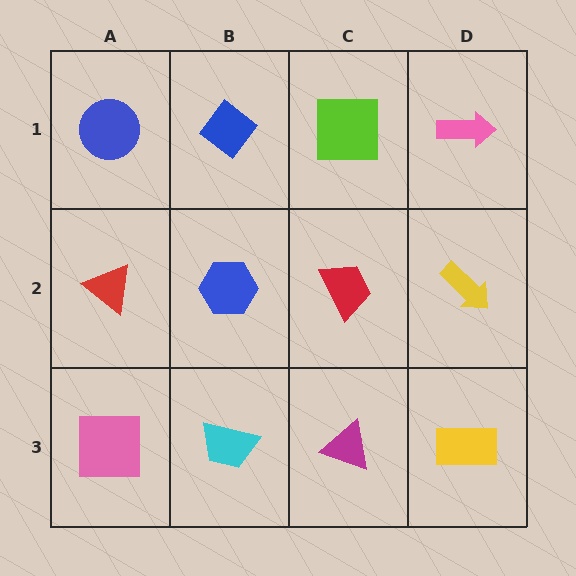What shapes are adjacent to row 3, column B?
A blue hexagon (row 2, column B), a pink square (row 3, column A), a magenta triangle (row 3, column C).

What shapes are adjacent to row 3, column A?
A red triangle (row 2, column A), a cyan trapezoid (row 3, column B).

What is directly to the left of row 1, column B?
A blue circle.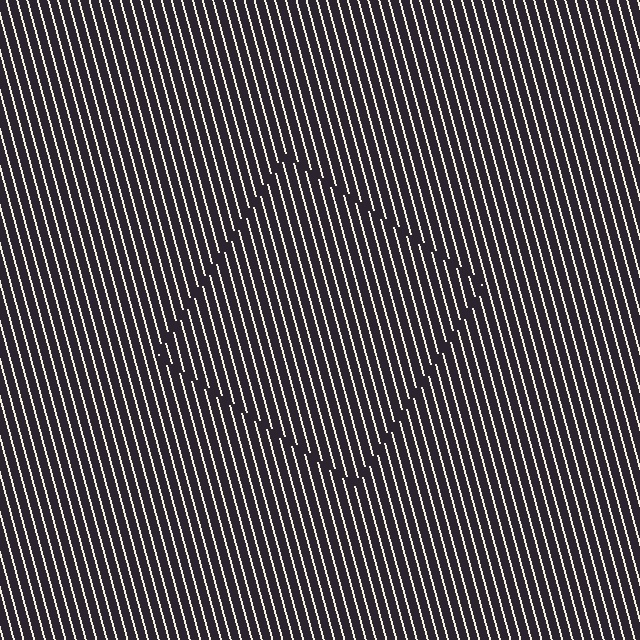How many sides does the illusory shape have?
4 sides — the line-ends trace a square.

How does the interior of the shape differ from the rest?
The interior of the shape contains the same grating, shifted by half a period — the contour is defined by the phase discontinuity where line-ends from the inner and outer gratings abut.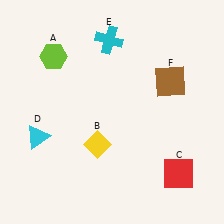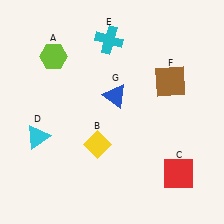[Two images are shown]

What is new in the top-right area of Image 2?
A blue triangle (G) was added in the top-right area of Image 2.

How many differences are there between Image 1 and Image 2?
There is 1 difference between the two images.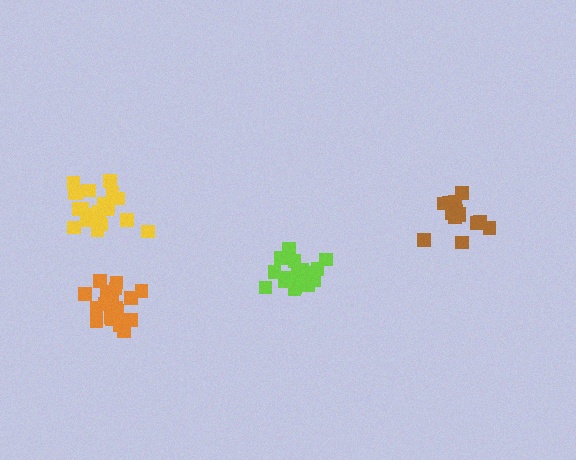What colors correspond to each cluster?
The clusters are colored: yellow, lime, brown, orange.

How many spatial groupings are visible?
There are 4 spatial groupings.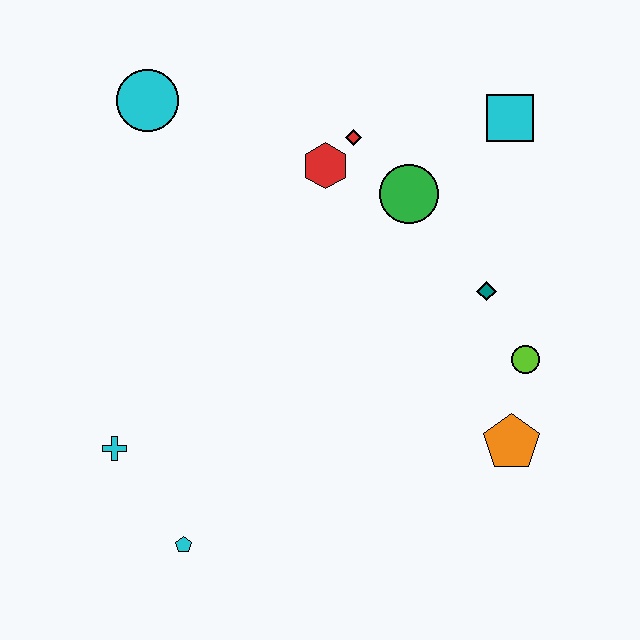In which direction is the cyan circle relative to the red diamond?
The cyan circle is to the left of the red diamond.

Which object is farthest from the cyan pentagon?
The cyan square is farthest from the cyan pentagon.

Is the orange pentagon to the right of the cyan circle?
Yes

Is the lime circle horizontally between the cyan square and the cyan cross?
No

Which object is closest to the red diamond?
The red hexagon is closest to the red diamond.